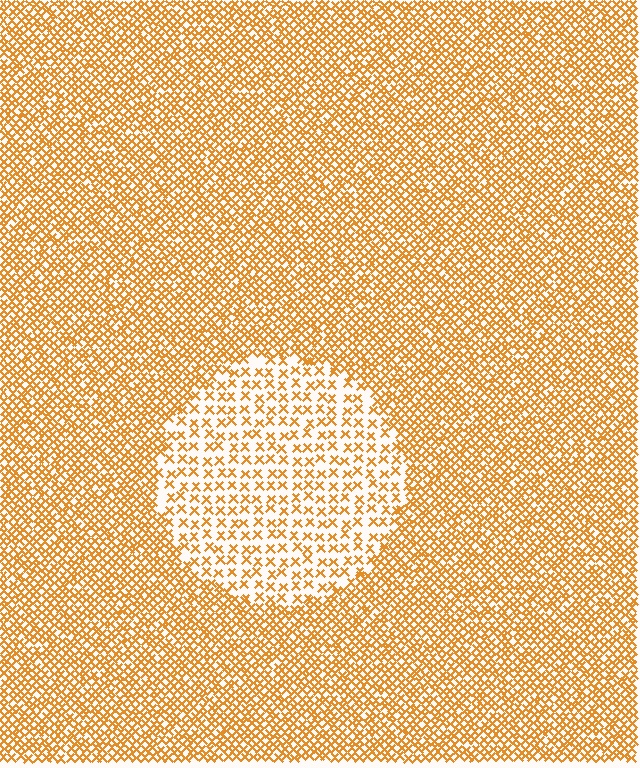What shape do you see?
I see a circle.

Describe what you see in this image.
The image contains small orange elements arranged at two different densities. A circle-shaped region is visible where the elements are less densely packed than the surrounding area.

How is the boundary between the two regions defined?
The boundary is defined by a change in element density (approximately 2.3x ratio). All elements are the same color, size, and shape.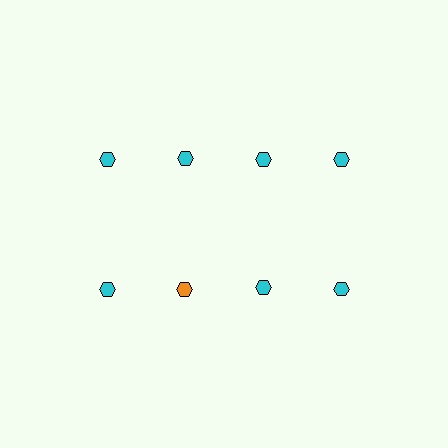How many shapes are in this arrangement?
There are 8 shapes arranged in a grid pattern.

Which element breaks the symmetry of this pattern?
The orange hexagon in the second row, second from left column breaks the symmetry. All other shapes are cyan hexagons.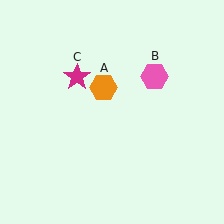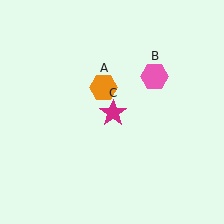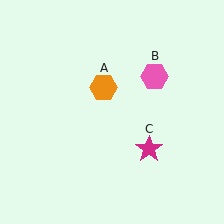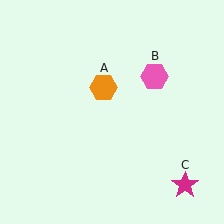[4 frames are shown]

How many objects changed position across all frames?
1 object changed position: magenta star (object C).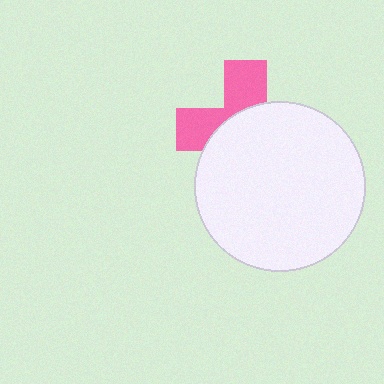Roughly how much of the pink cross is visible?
A small part of it is visible (roughly 38%).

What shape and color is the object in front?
The object in front is a white circle.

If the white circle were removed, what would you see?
You would see the complete pink cross.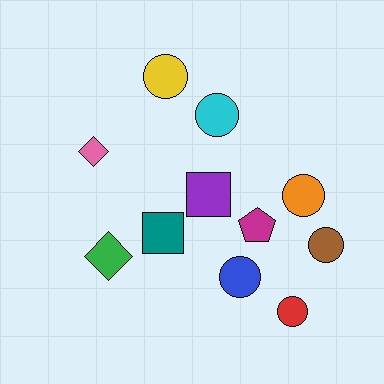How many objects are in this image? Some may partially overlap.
There are 11 objects.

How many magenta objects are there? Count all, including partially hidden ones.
There is 1 magenta object.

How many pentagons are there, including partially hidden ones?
There is 1 pentagon.